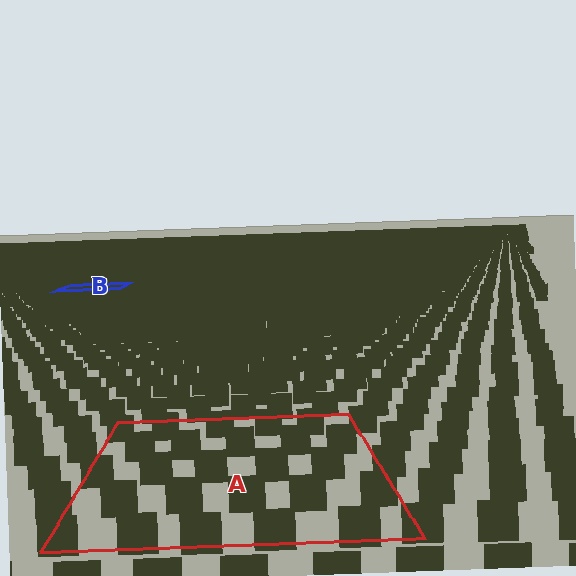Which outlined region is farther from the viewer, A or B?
Region B is farther from the viewer — the texture elements inside it appear smaller and more densely packed.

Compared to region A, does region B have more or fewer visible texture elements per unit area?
Region B has more texture elements per unit area — they are packed more densely because it is farther away.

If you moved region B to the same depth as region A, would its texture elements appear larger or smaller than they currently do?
They would appear larger. At a closer depth, the same texture elements are projected at a bigger on-screen size.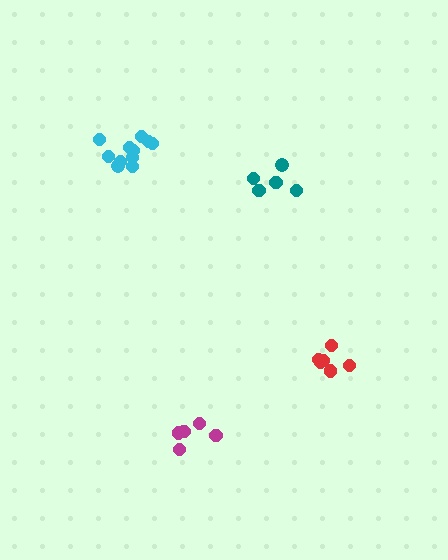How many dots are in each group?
Group 1: 5 dots, Group 2: 5 dots, Group 3: 6 dots, Group 4: 11 dots (27 total).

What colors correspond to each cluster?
The clusters are colored: teal, magenta, red, cyan.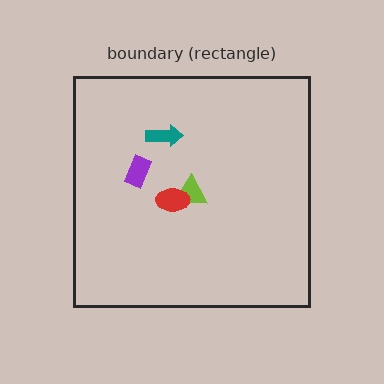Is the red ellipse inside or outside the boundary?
Inside.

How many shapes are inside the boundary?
4 inside, 0 outside.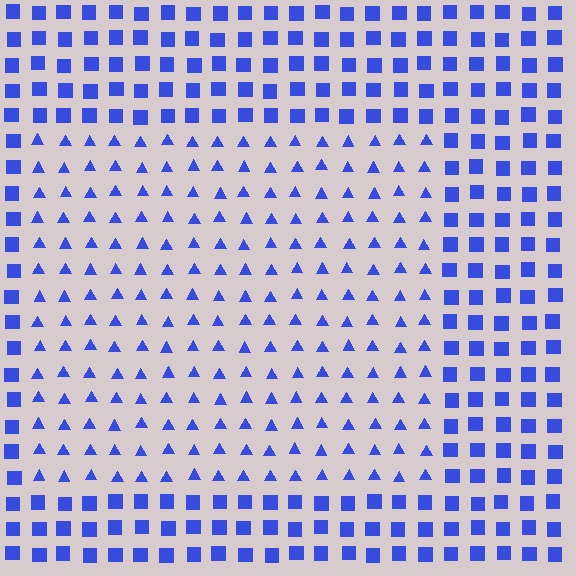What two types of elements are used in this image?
The image uses triangles inside the rectangle region and squares outside it.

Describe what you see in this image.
The image is filled with small blue elements arranged in a uniform grid. A rectangle-shaped region contains triangles, while the surrounding area contains squares. The boundary is defined purely by the change in element shape.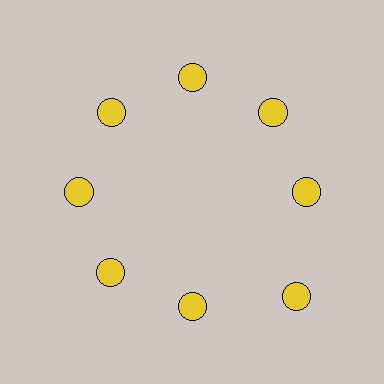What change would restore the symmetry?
The symmetry would be restored by moving it inward, back onto the ring so that all 8 circles sit at equal angles and equal distance from the center.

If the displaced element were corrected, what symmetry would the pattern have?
It would have 8-fold rotational symmetry — the pattern would map onto itself every 45 degrees.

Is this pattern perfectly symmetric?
No. The 8 yellow circles are arranged in a ring, but one element near the 4 o'clock position is pushed outward from the center, breaking the 8-fold rotational symmetry.